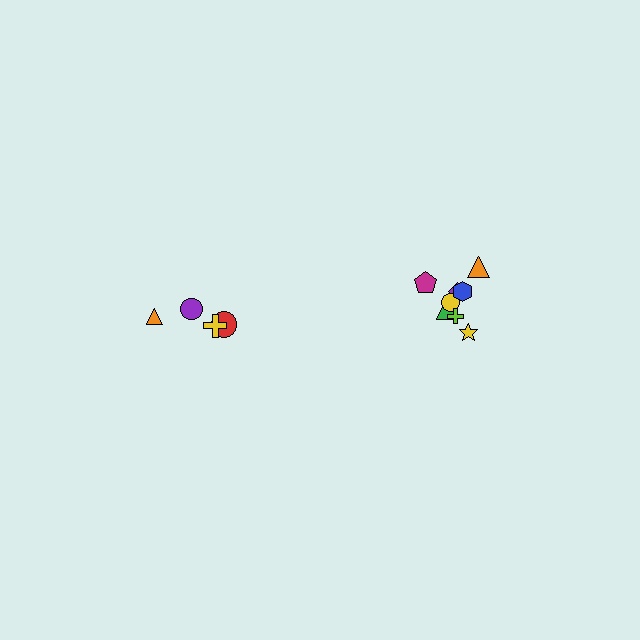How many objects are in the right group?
There are 8 objects.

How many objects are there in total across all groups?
There are 12 objects.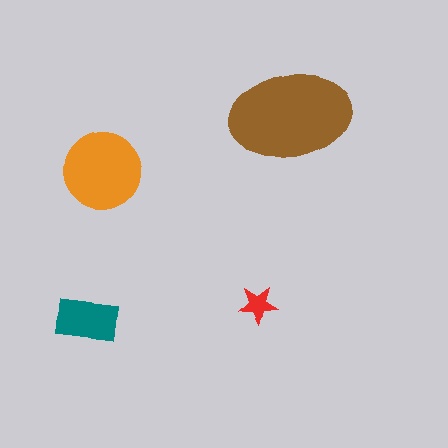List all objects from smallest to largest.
The red star, the teal rectangle, the orange circle, the brown ellipse.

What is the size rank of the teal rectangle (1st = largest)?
3rd.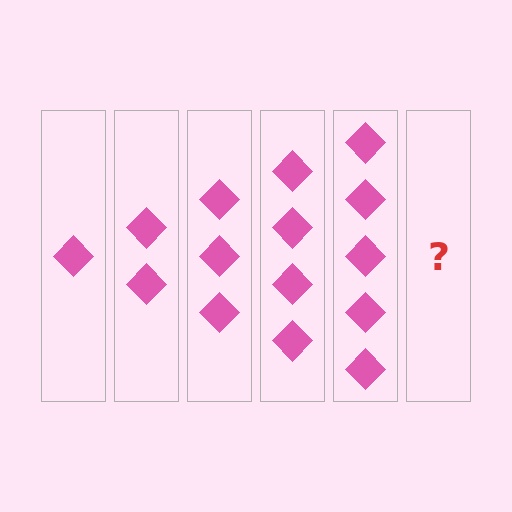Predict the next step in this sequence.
The next step is 6 diamonds.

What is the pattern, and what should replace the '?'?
The pattern is that each step adds one more diamond. The '?' should be 6 diamonds.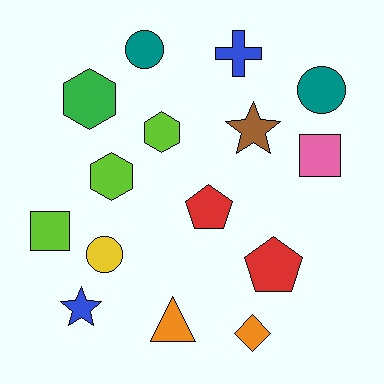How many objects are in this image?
There are 15 objects.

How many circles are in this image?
There are 3 circles.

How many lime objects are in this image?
There are 3 lime objects.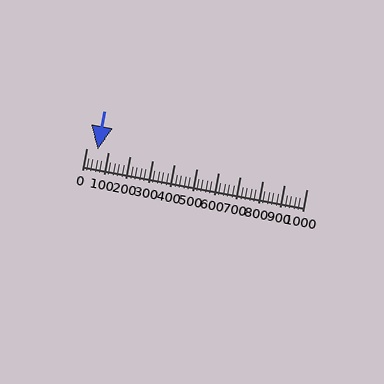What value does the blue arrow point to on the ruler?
The blue arrow points to approximately 52.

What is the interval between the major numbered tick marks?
The major tick marks are spaced 100 units apart.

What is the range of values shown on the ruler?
The ruler shows values from 0 to 1000.